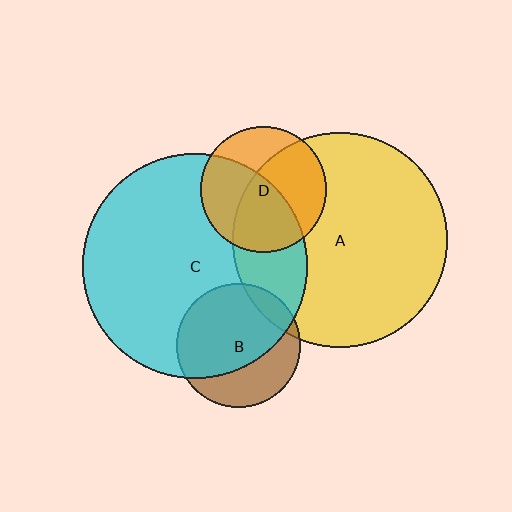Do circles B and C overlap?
Yes.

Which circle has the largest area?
Circle C (cyan).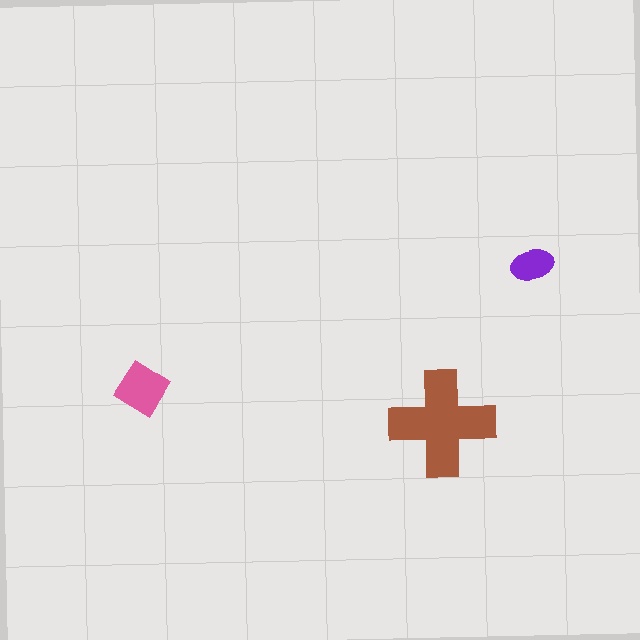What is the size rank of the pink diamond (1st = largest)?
2nd.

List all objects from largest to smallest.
The brown cross, the pink diamond, the purple ellipse.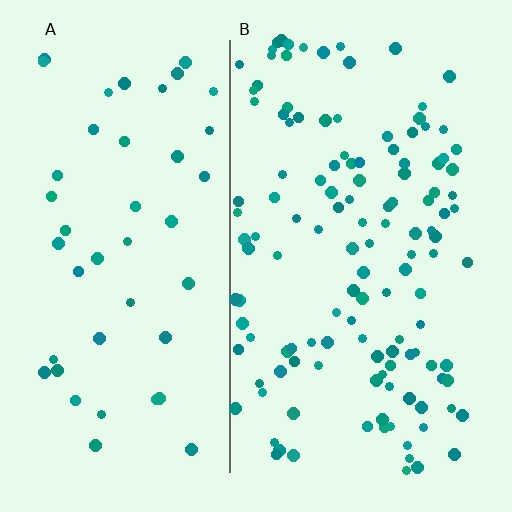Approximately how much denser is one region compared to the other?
Approximately 2.8× — region B over region A.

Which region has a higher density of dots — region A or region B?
B (the right).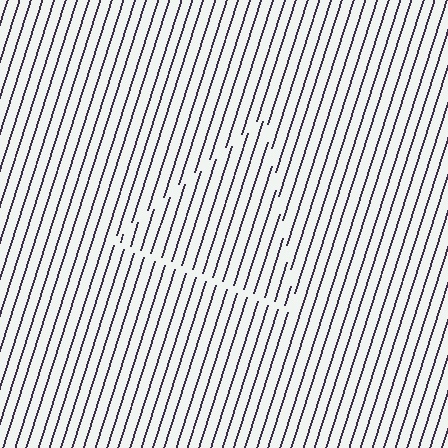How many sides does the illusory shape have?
3 sides — the line-ends trace a triangle.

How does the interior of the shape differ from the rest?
The interior of the shape contains the same grating, shifted by half a period — the contour is defined by the phase discontinuity where line-ends from the inner and outer gratings abut.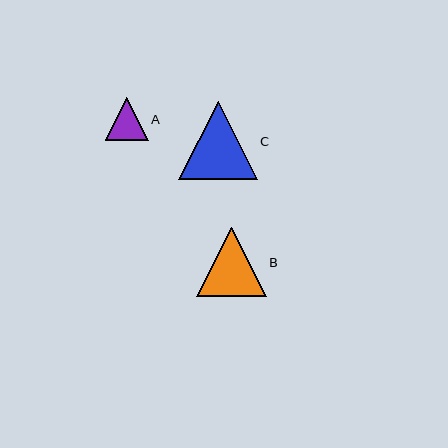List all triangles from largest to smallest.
From largest to smallest: C, B, A.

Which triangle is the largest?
Triangle C is the largest with a size of approximately 78 pixels.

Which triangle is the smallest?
Triangle A is the smallest with a size of approximately 43 pixels.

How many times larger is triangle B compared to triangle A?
Triangle B is approximately 1.6 times the size of triangle A.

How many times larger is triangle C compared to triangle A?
Triangle C is approximately 1.8 times the size of triangle A.